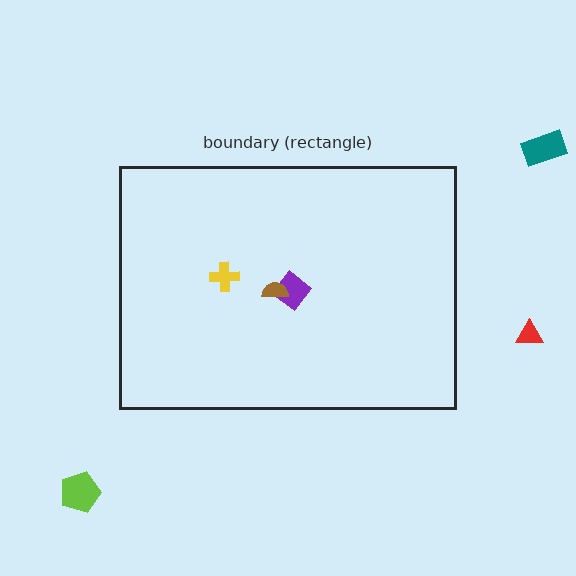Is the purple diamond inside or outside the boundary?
Inside.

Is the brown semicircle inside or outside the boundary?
Inside.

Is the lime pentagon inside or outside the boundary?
Outside.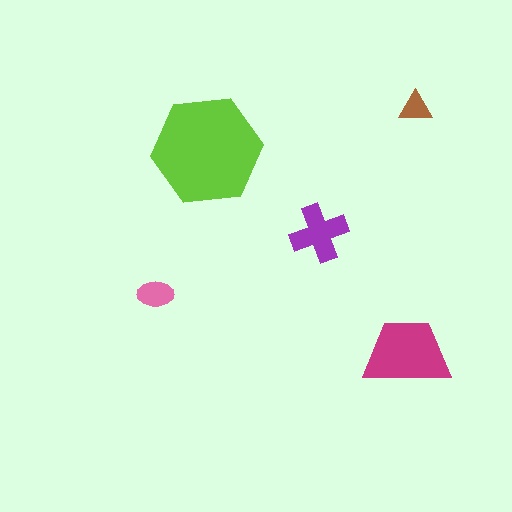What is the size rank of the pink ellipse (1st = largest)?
4th.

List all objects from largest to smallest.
The lime hexagon, the magenta trapezoid, the purple cross, the pink ellipse, the brown triangle.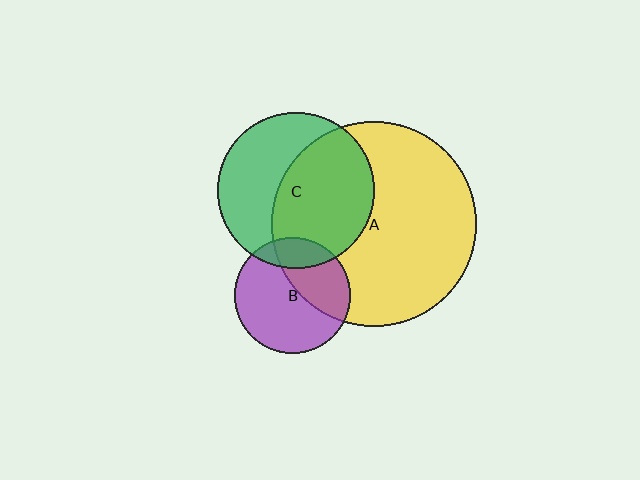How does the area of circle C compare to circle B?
Approximately 1.8 times.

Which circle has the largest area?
Circle A (yellow).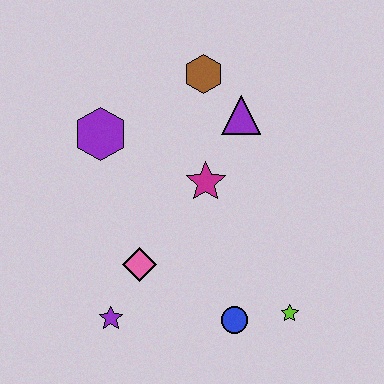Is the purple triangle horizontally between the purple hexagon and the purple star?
No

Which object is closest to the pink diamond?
The purple star is closest to the pink diamond.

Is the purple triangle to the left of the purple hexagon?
No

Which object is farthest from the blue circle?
The brown hexagon is farthest from the blue circle.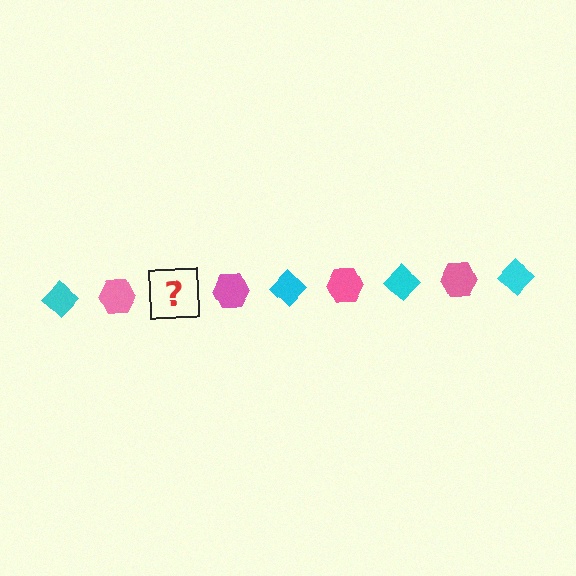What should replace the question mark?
The question mark should be replaced with a cyan diamond.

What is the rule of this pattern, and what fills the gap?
The rule is that the pattern alternates between cyan diamond and pink hexagon. The gap should be filled with a cyan diamond.